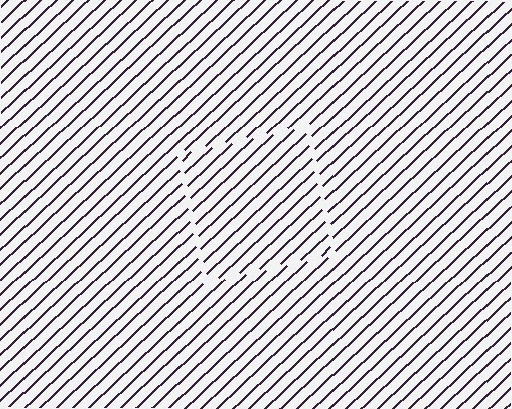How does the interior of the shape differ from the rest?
The interior of the shape contains the same grating, shifted by half a period — the contour is defined by the phase discontinuity where line-ends from the inner and outer gratings abut.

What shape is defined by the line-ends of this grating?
An illusory square. The interior of the shape contains the same grating, shifted by half a period — the contour is defined by the phase discontinuity where line-ends from the inner and outer gratings abut.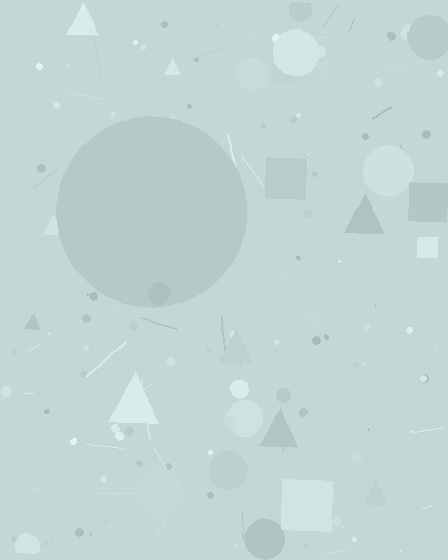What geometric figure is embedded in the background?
A circle is embedded in the background.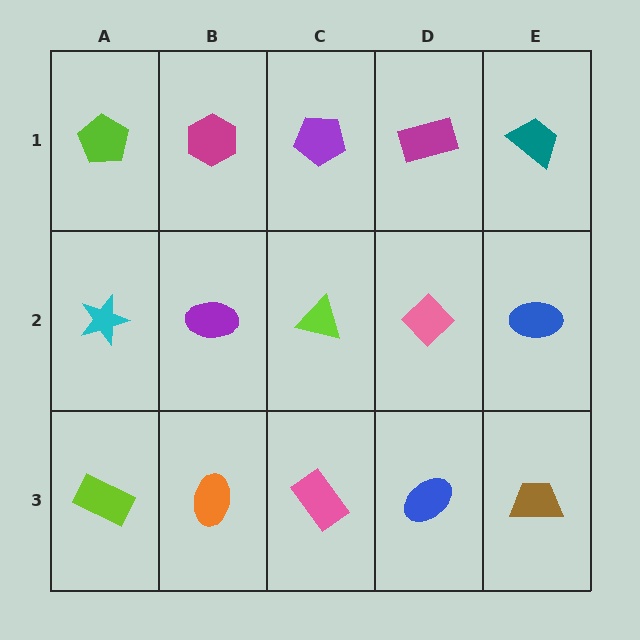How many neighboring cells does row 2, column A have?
3.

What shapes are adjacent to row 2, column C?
A purple pentagon (row 1, column C), a pink rectangle (row 3, column C), a purple ellipse (row 2, column B), a pink diamond (row 2, column D).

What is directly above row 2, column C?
A purple pentagon.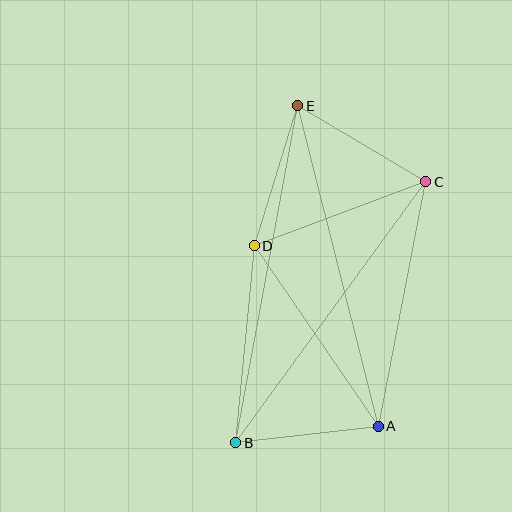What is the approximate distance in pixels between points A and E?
The distance between A and E is approximately 330 pixels.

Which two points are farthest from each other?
Points B and E are farthest from each other.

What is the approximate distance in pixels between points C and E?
The distance between C and E is approximately 149 pixels.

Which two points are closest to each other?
Points A and B are closest to each other.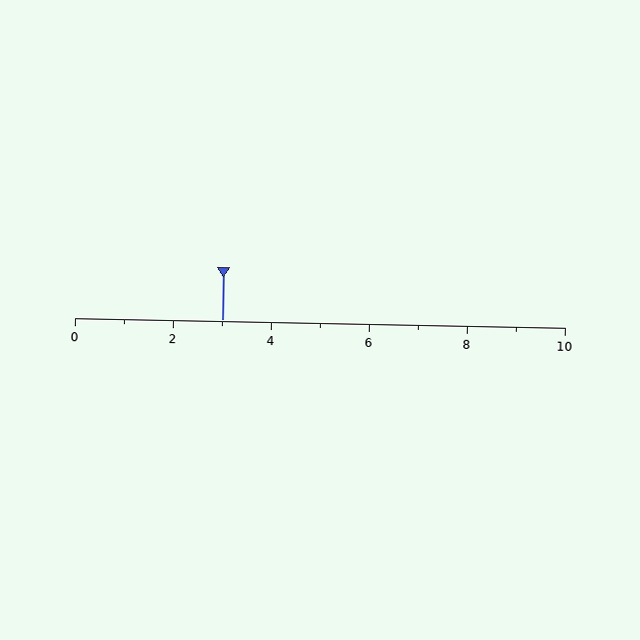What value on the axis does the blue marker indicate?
The marker indicates approximately 3.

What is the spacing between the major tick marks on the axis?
The major ticks are spaced 2 apart.